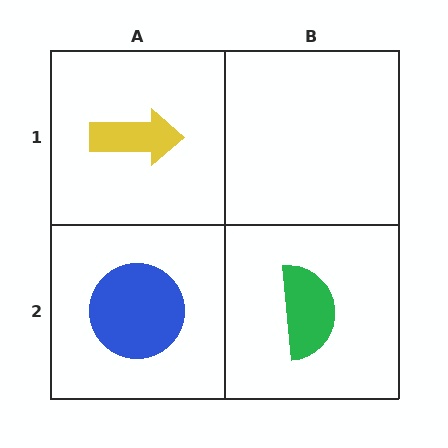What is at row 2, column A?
A blue circle.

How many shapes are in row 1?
1 shape.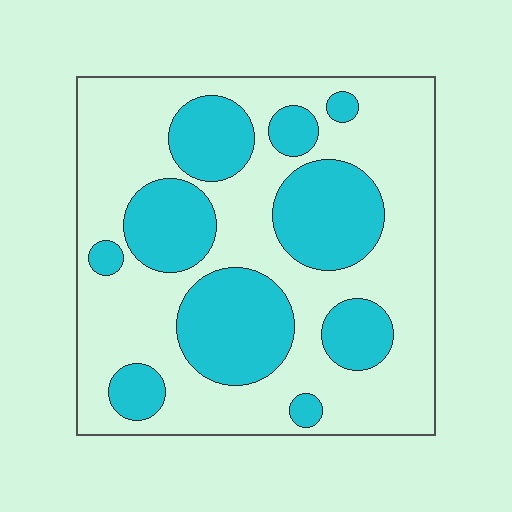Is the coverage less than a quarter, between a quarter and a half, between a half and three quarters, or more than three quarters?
Between a quarter and a half.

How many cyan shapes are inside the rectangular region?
10.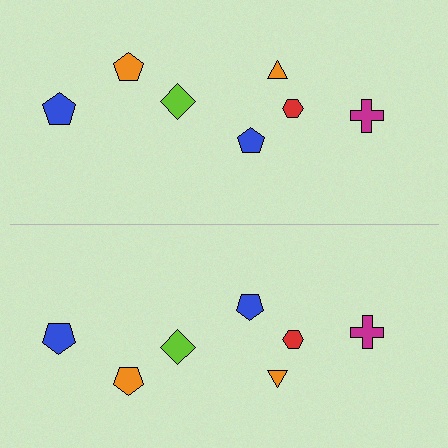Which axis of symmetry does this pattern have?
The pattern has a horizontal axis of symmetry running through the center of the image.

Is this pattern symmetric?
Yes, this pattern has bilateral (reflection) symmetry.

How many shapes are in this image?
There are 14 shapes in this image.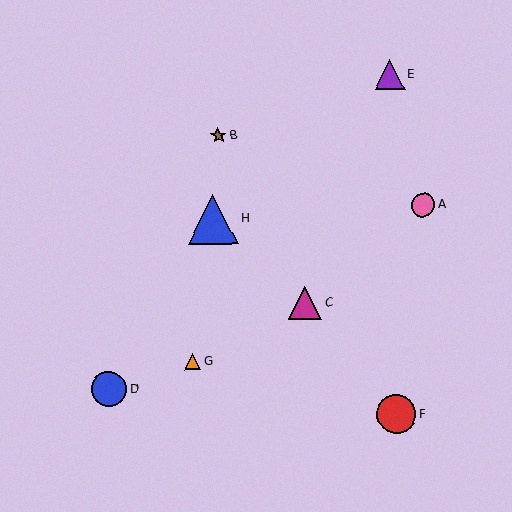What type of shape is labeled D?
Shape D is a blue circle.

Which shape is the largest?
The blue triangle (labeled H) is the largest.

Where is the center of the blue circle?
The center of the blue circle is at (109, 389).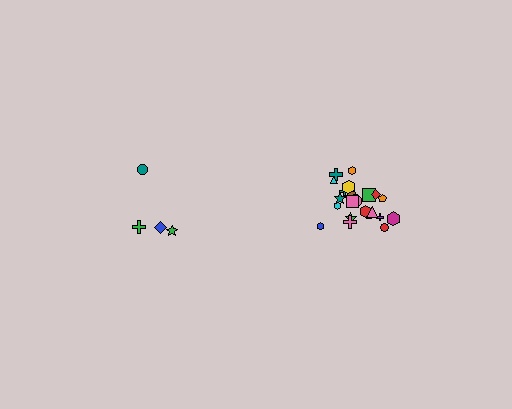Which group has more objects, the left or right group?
The right group.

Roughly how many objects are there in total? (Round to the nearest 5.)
Roughly 25 objects in total.